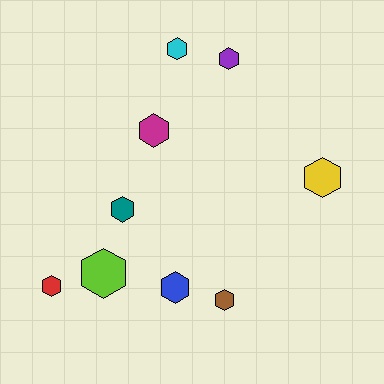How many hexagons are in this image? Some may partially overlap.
There are 9 hexagons.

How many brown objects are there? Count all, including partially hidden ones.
There is 1 brown object.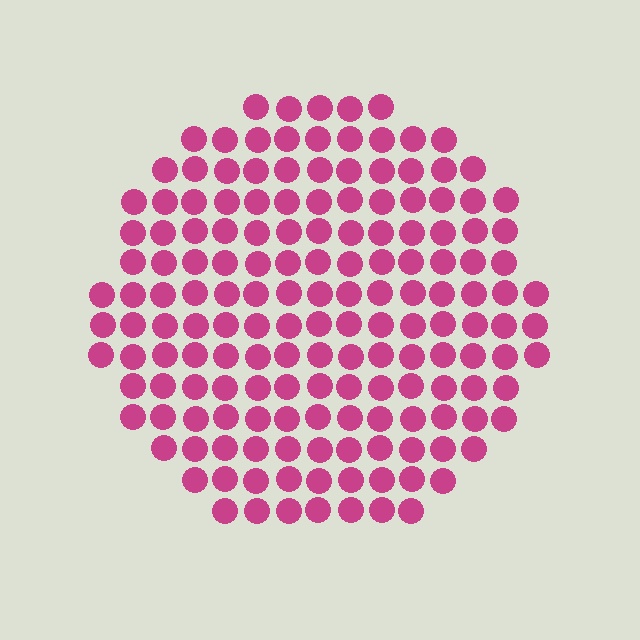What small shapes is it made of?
It is made of small circles.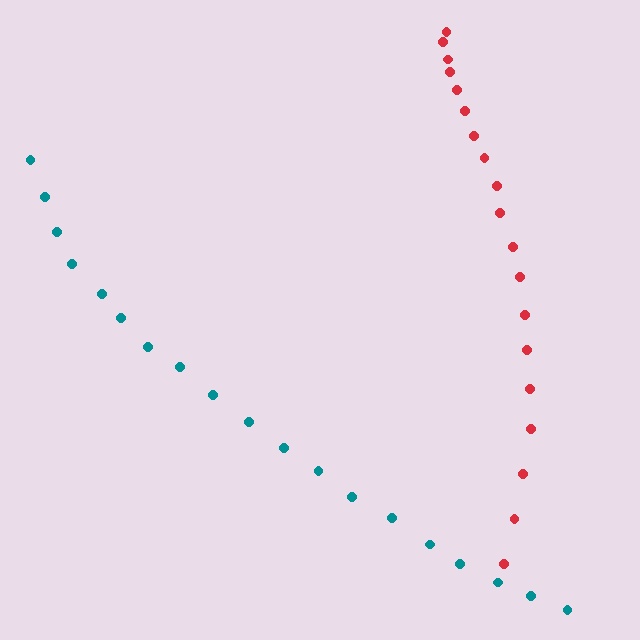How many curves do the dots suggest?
There are 2 distinct paths.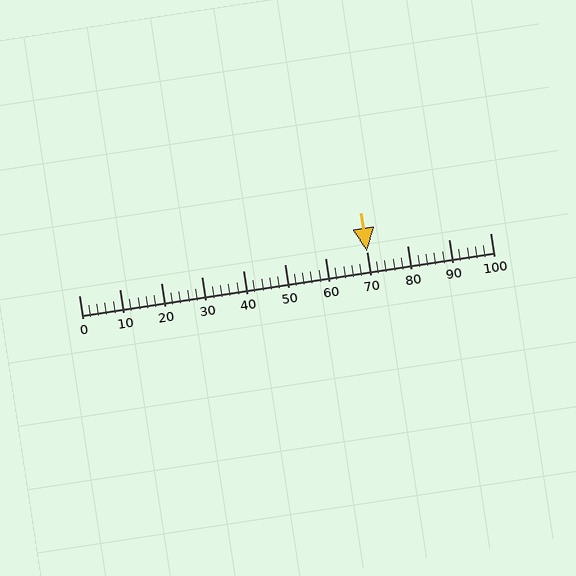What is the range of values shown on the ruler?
The ruler shows values from 0 to 100.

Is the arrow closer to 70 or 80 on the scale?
The arrow is closer to 70.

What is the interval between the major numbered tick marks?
The major tick marks are spaced 10 units apart.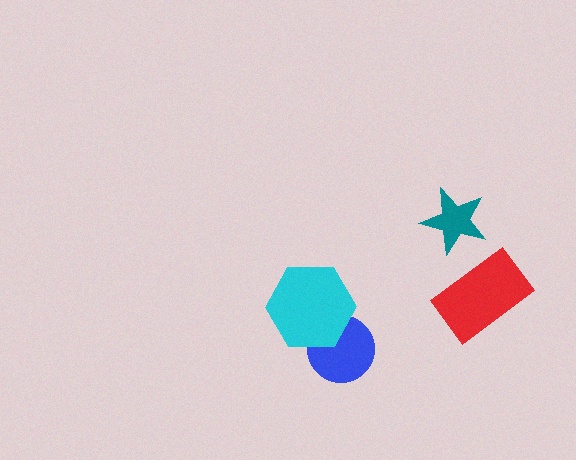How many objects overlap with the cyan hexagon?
1 object overlaps with the cyan hexagon.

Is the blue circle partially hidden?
Yes, it is partially covered by another shape.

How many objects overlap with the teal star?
0 objects overlap with the teal star.